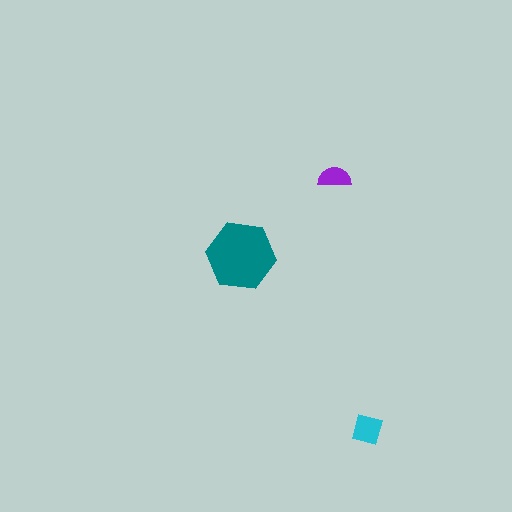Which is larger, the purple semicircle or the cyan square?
The cyan square.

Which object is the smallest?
The purple semicircle.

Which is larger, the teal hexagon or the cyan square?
The teal hexagon.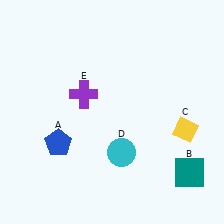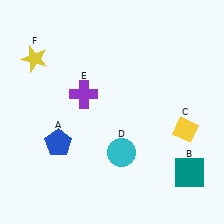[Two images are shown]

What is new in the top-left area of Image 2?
A yellow star (F) was added in the top-left area of Image 2.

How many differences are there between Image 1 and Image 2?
There is 1 difference between the two images.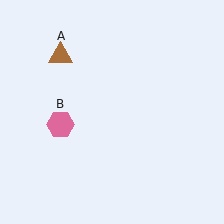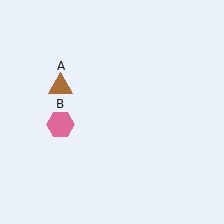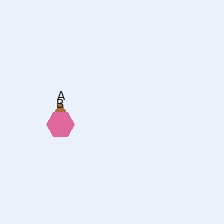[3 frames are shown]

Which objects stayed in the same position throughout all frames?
Pink hexagon (object B) remained stationary.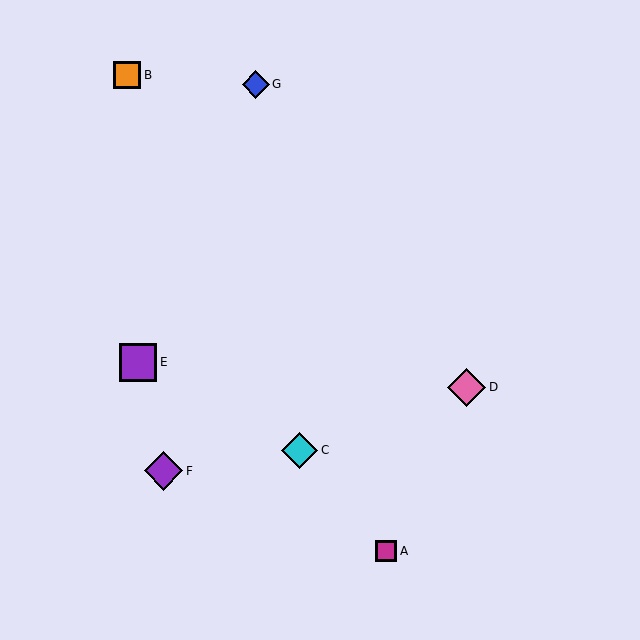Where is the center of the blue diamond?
The center of the blue diamond is at (256, 84).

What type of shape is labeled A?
Shape A is a magenta square.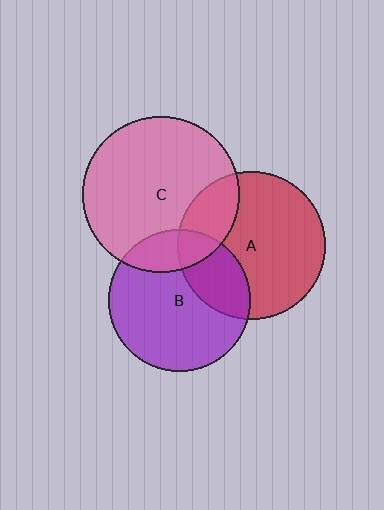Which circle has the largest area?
Circle C (pink).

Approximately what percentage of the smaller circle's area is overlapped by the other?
Approximately 20%.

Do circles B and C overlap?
Yes.